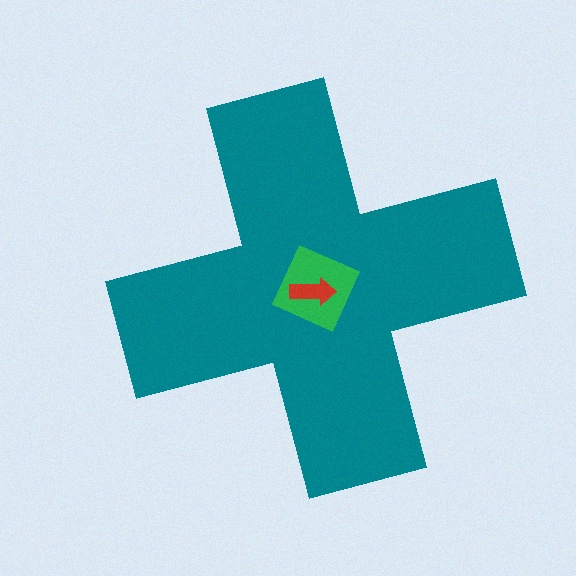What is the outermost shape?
The teal cross.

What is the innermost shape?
The red arrow.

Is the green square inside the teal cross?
Yes.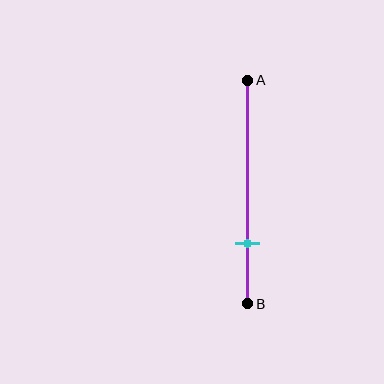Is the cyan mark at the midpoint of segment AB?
No, the mark is at about 75% from A, not at the 50% midpoint.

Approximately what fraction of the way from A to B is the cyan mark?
The cyan mark is approximately 75% of the way from A to B.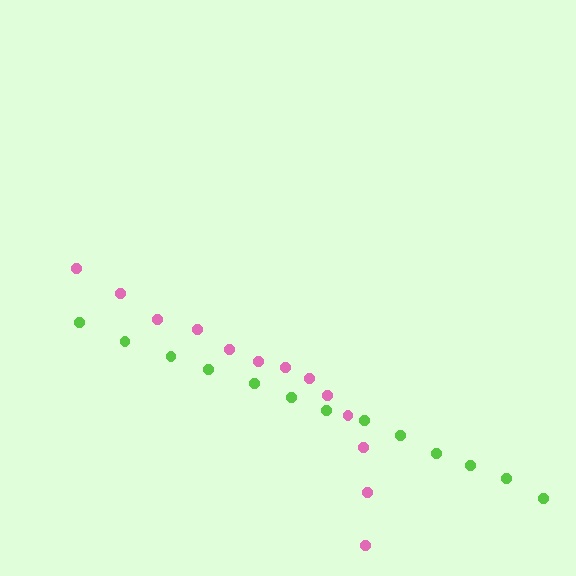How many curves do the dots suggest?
There are 2 distinct paths.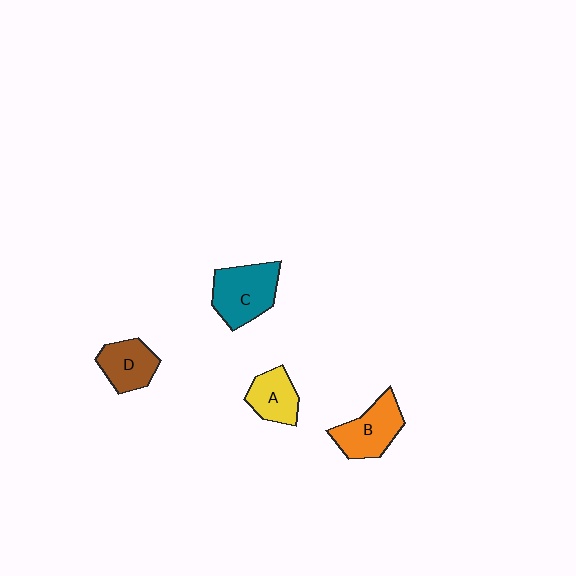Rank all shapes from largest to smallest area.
From largest to smallest: C (teal), B (orange), D (brown), A (yellow).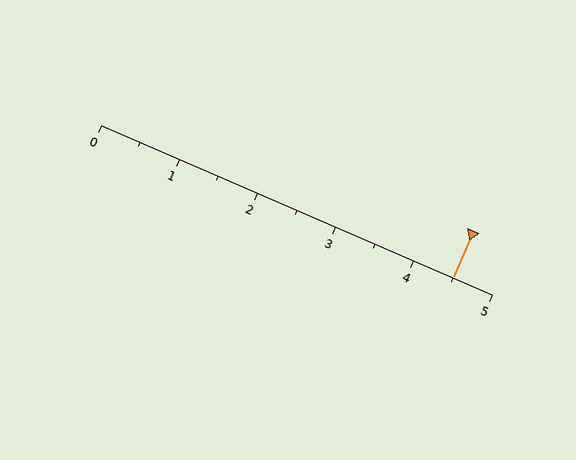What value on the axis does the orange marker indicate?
The marker indicates approximately 4.5.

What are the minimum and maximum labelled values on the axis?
The axis runs from 0 to 5.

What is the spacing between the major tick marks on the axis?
The major ticks are spaced 1 apart.